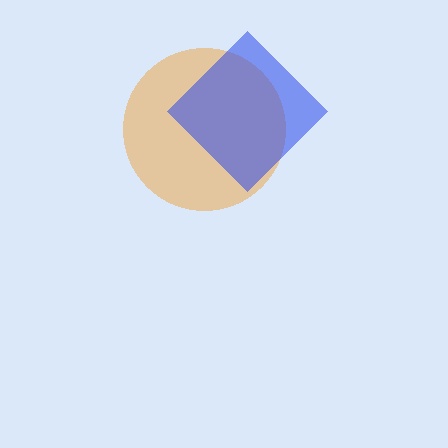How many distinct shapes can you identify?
There are 2 distinct shapes: an orange circle, a blue diamond.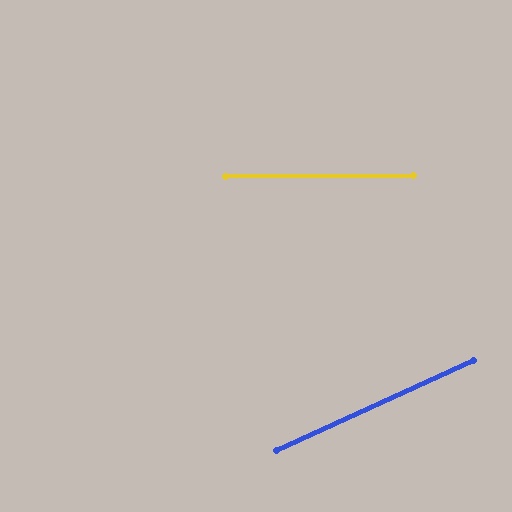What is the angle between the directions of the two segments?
Approximately 24 degrees.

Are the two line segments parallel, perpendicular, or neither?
Neither parallel nor perpendicular — they differ by about 24°.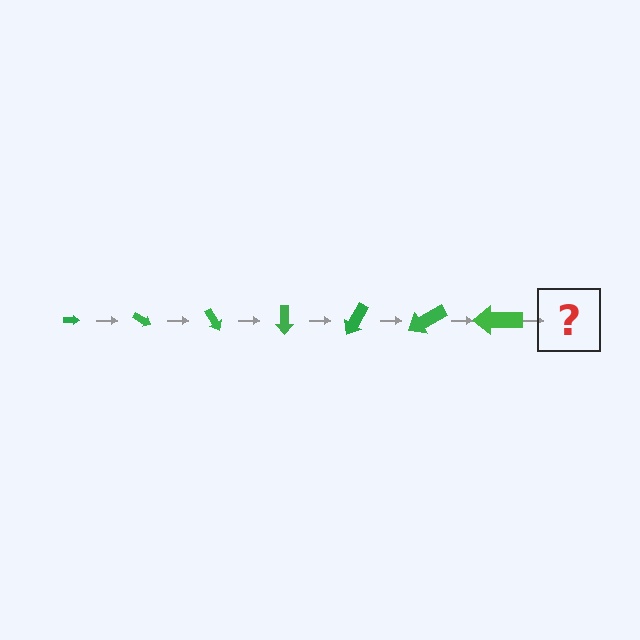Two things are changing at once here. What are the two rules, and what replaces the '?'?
The two rules are that the arrow grows larger each step and it rotates 30 degrees each step. The '?' should be an arrow, larger than the previous one and rotated 210 degrees from the start.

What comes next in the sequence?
The next element should be an arrow, larger than the previous one and rotated 210 degrees from the start.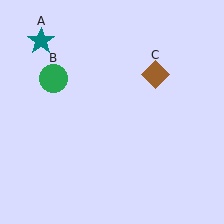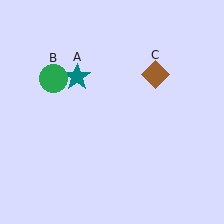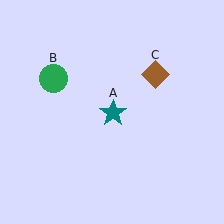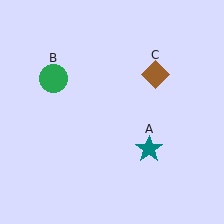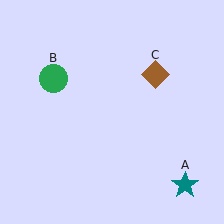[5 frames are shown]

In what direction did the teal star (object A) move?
The teal star (object A) moved down and to the right.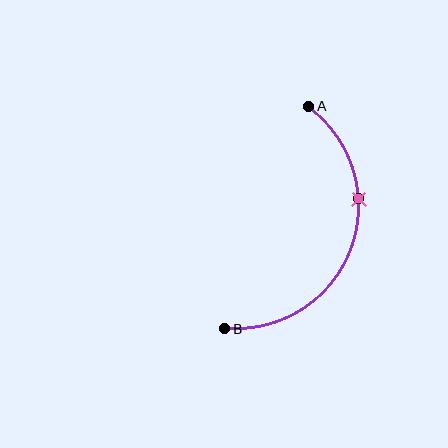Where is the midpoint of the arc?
The arc midpoint is the point on the curve farthest from the straight line joining A and B. It sits to the right of that line.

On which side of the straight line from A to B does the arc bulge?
The arc bulges to the right of the straight line connecting A and B.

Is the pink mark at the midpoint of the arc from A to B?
No. The pink mark lies on the arc but is closer to endpoint A. The arc midpoint would be at the point on the curve equidistant along the arc from both A and B.